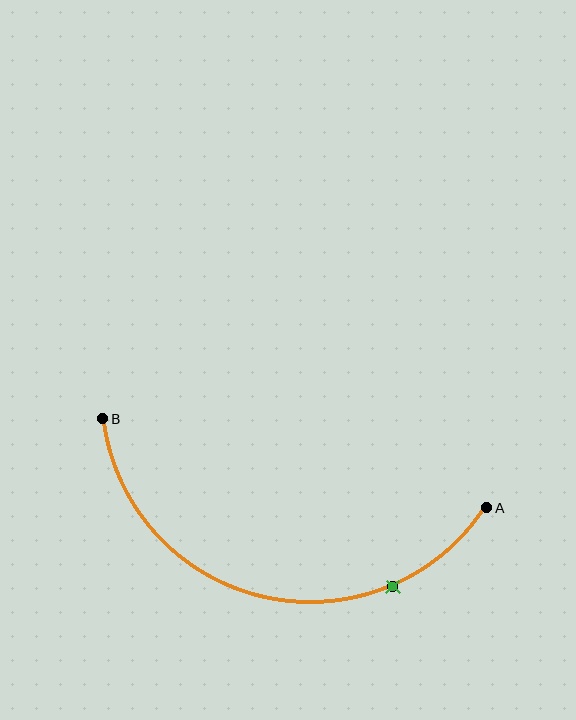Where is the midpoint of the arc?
The arc midpoint is the point on the curve farthest from the straight line joining A and B. It sits below that line.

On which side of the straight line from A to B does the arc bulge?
The arc bulges below the straight line connecting A and B.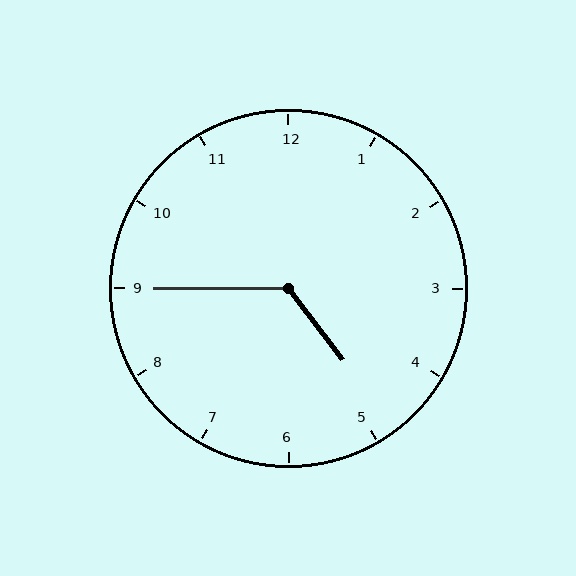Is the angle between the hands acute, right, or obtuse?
It is obtuse.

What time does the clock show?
4:45.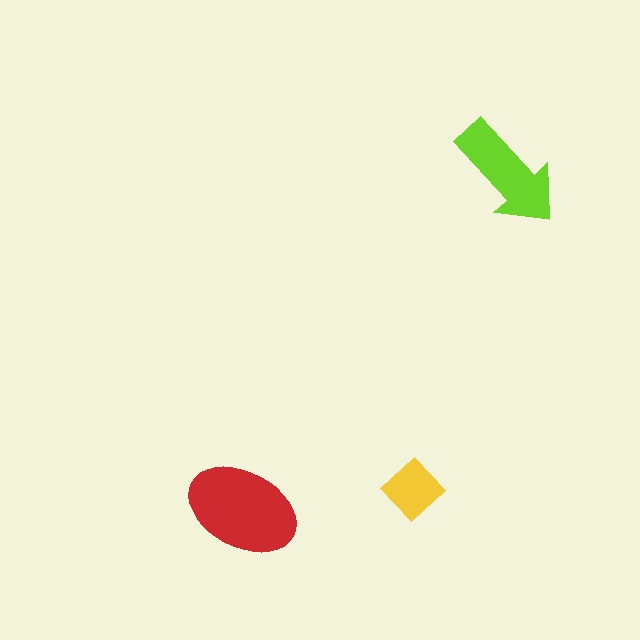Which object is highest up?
The lime arrow is topmost.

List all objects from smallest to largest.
The yellow diamond, the lime arrow, the red ellipse.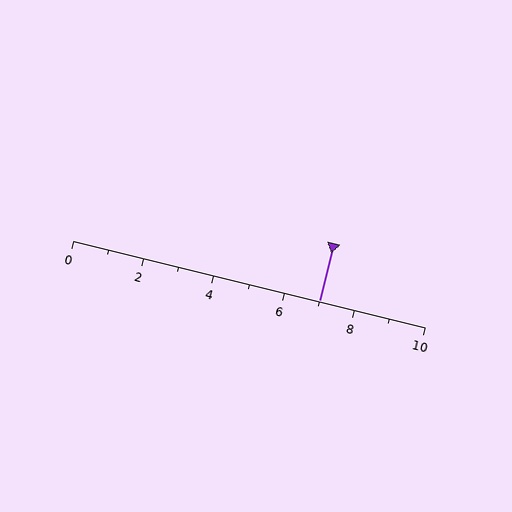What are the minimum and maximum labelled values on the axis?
The axis runs from 0 to 10.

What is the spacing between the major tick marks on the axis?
The major ticks are spaced 2 apart.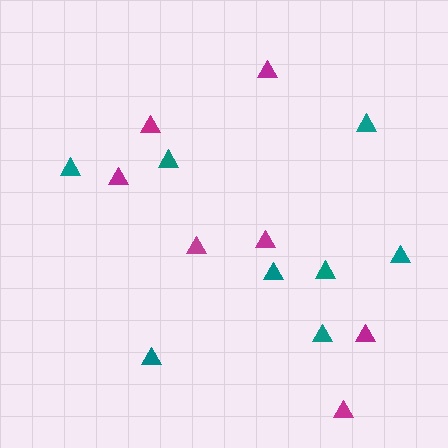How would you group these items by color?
There are 2 groups: one group of magenta triangles (7) and one group of teal triangles (8).